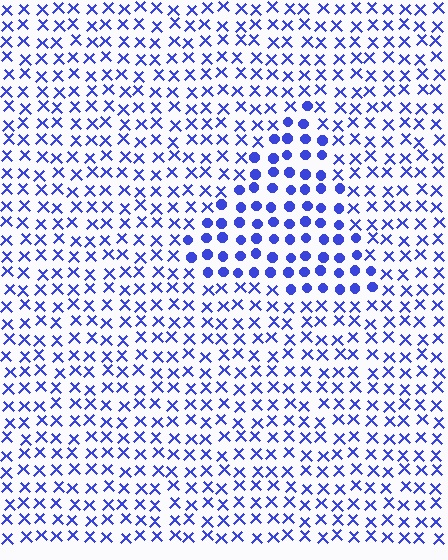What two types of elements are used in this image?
The image uses circles inside the triangle region and X marks outside it.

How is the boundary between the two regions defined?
The boundary is defined by a change in element shape: circles inside vs. X marks outside. All elements share the same color and spacing.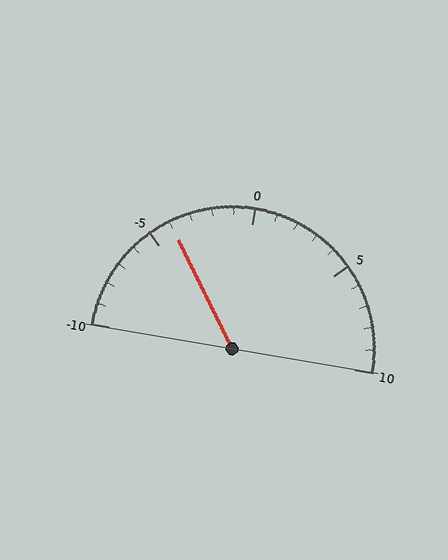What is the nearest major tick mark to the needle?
The nearest major tick mark is -5.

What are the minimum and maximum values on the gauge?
The gauge ranges from -10 to 10.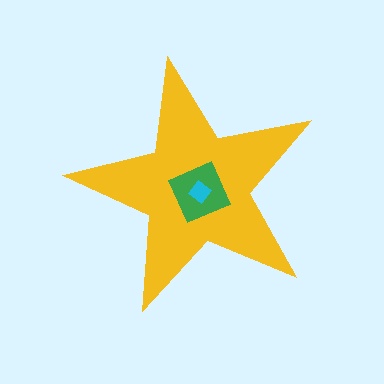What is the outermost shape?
The yellow star.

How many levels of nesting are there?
3.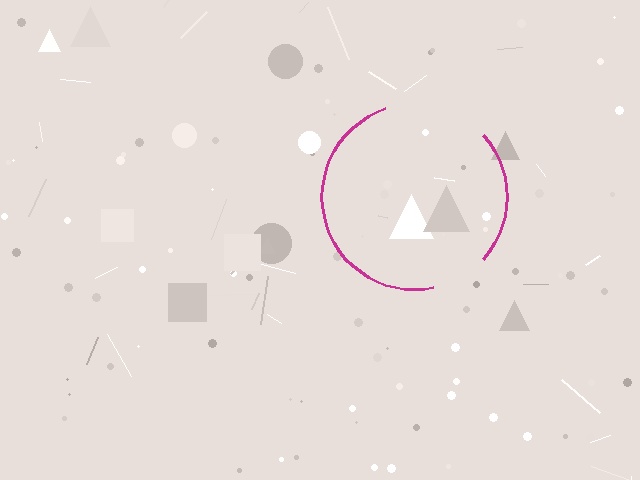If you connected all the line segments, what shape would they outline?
They would outline a circle.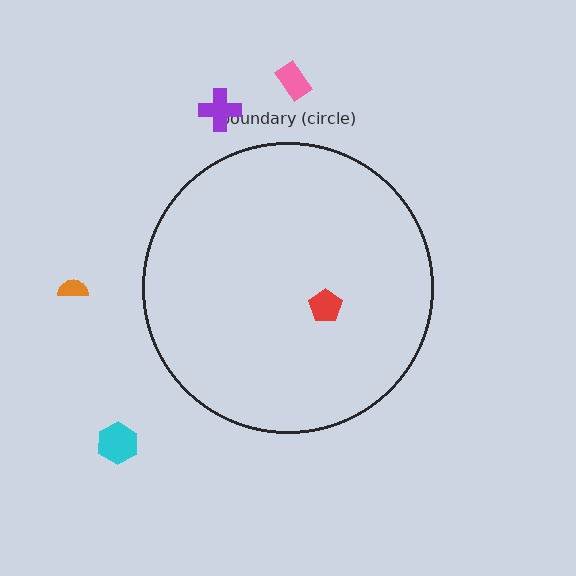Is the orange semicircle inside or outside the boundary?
Outside.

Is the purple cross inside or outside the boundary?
Outside.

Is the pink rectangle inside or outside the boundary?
Outside.